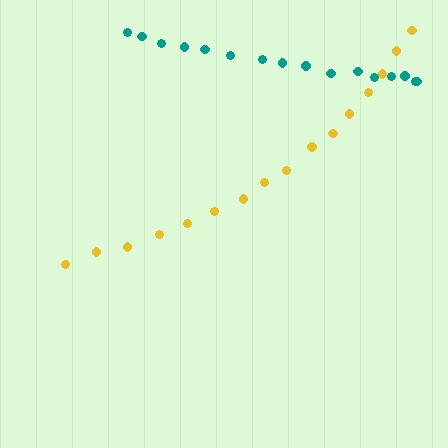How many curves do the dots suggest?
There are 2 distinct paths.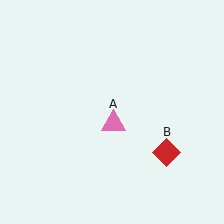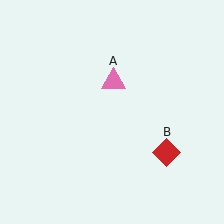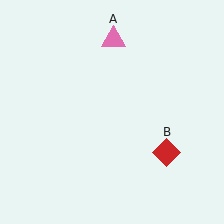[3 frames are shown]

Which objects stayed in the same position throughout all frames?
Red diamond (object B) remained stationary.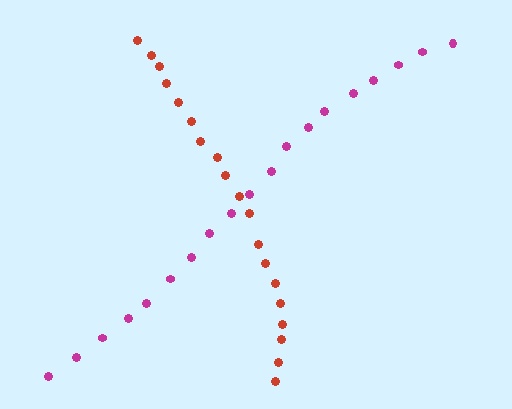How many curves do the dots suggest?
There are 2 distinct paths.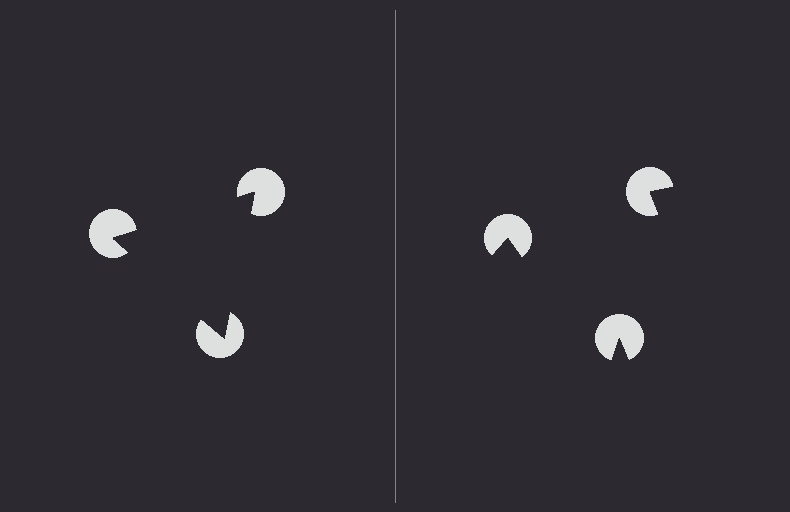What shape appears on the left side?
An illusory triangle.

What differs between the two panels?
The pac-man discs are positioned identically on both sides; only the wedge orientations differ. On the left they align to a triangle; on the right they are misaligned.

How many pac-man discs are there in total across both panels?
6 — 3 on each side.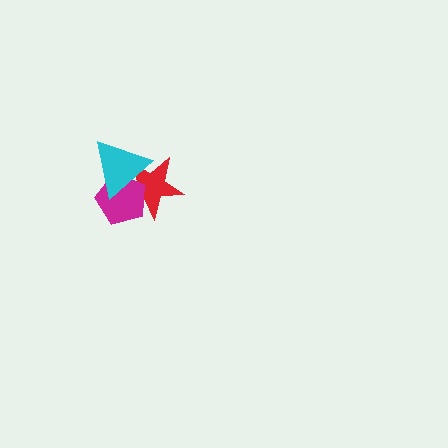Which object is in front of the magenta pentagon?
The cyan triangle is in front of the magenta pentagon.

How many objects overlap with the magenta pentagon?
2 objects overlap with the magenta pentagon.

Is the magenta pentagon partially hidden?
Yes, it is partially covered by another shape.